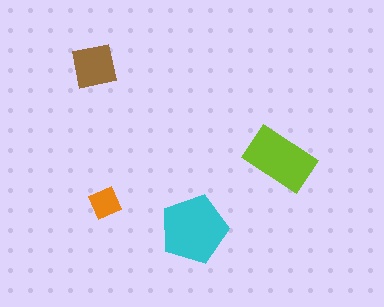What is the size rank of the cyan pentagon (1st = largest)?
1st.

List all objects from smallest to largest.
The orange diamond, the brown square, the lime rectangle, the cyan pentagon.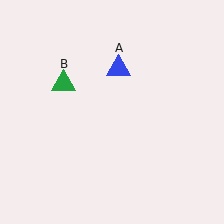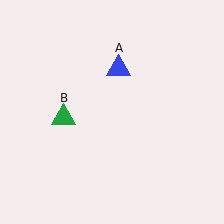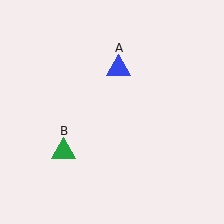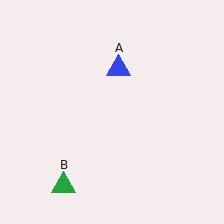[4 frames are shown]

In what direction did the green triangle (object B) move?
The green triangle (object B) moved down.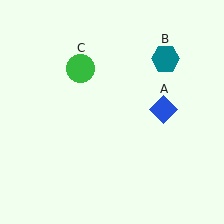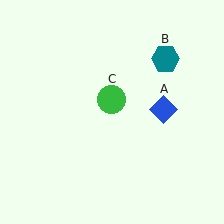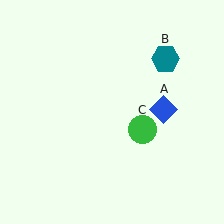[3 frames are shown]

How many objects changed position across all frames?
1 object changed position: green circle (object C).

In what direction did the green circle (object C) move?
The green circle (object C) moved down and to the right.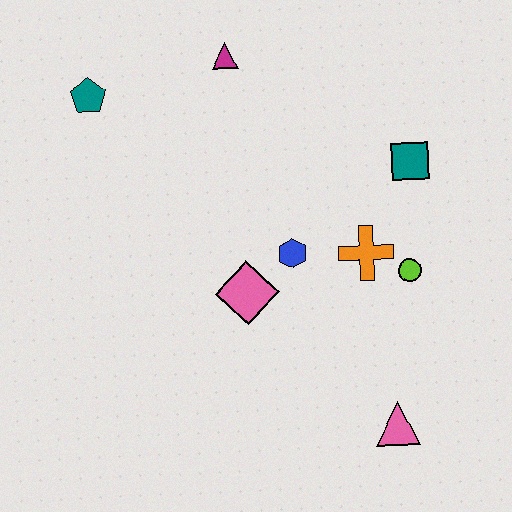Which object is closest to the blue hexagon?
The pink diamond is closest to the blue hexagon.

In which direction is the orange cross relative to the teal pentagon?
The orange cross is to the right of the teal pentagon.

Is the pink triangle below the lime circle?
Yes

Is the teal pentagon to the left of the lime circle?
Yes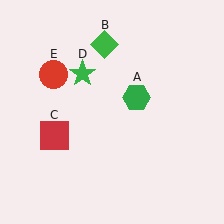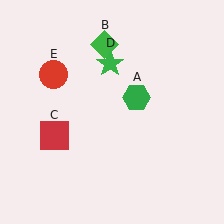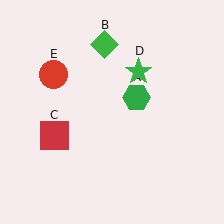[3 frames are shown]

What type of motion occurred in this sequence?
The green star (object D) rotated clockwise around the center of the scene.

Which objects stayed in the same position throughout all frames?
Green hexagon (object A) and green diamond (object B) and red square (object C) and red circle (object E) remained stationary.